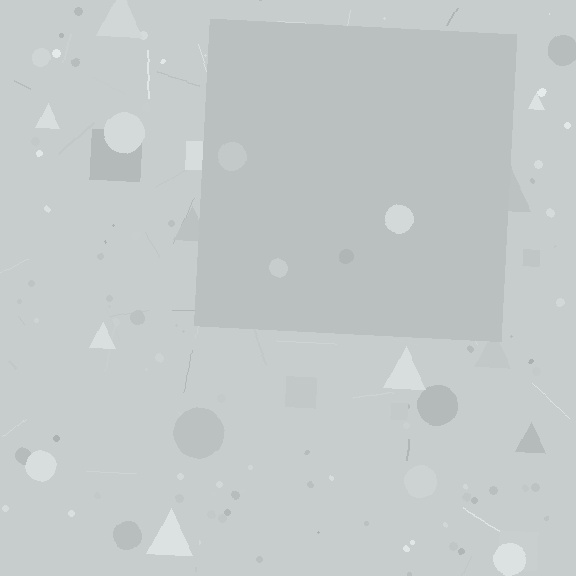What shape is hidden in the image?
A square is hidden in the image.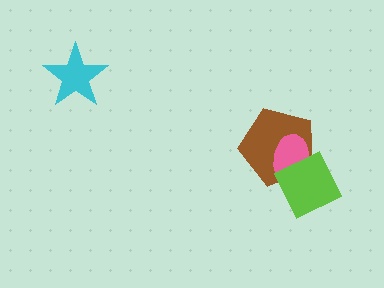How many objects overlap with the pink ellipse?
2 objects overlap with the pink ellipse.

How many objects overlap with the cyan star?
0 objects overlap with the cyan star.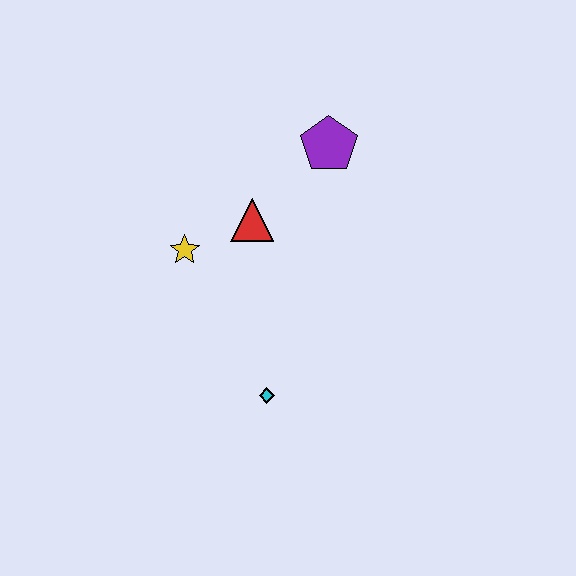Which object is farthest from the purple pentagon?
The cyan diamond is farthest from the purple pentagon.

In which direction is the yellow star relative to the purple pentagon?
The yellow star is to the left of the purple pentagon.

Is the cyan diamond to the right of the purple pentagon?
No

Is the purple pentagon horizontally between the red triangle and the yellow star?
No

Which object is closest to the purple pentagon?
The red triangle is closest to the purple pentagon.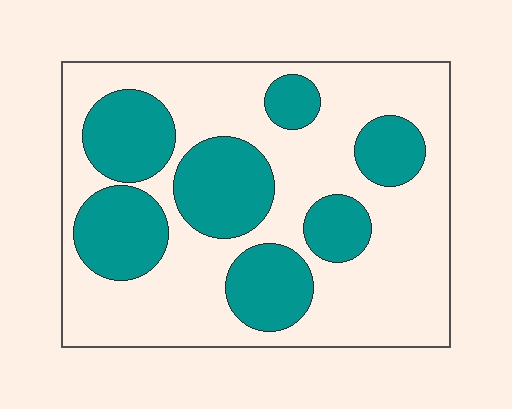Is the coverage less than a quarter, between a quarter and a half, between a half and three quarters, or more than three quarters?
Between a quarter and a half.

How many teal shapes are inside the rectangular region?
7.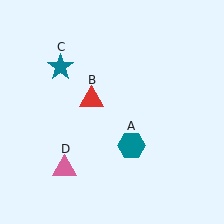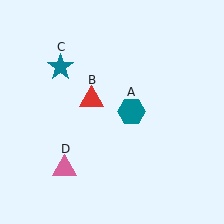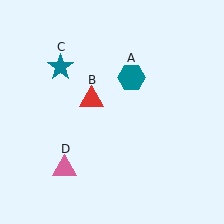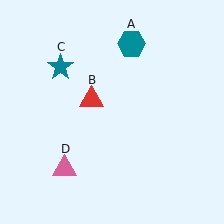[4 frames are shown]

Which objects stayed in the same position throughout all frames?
Red triangle (object B) and teal star (object C) and pink triangle (object D) remained stationary.